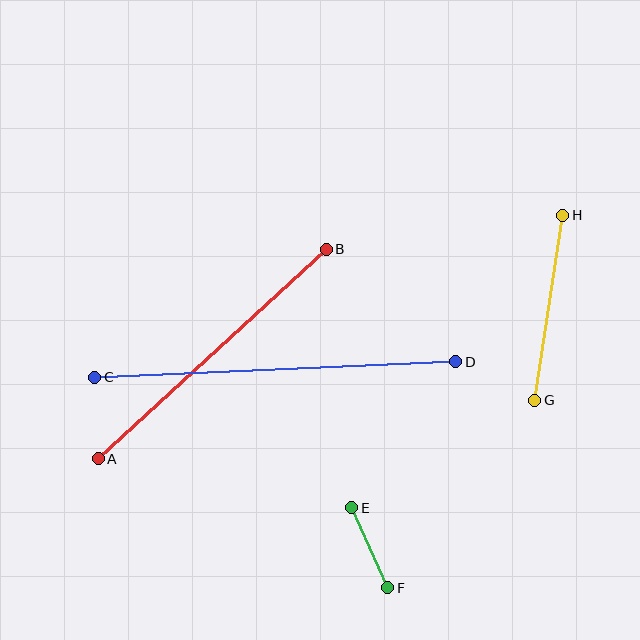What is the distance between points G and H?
The distance is approximately 187 pixels.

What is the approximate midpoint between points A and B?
The midpoint is at approximately (212, 354) pixels.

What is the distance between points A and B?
The distance is approximately 310 pixels.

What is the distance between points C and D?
The distance is approximately 361 pixels.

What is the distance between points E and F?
The distance is approximately 88 pixels.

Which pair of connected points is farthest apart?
Points C and D are farthest apart.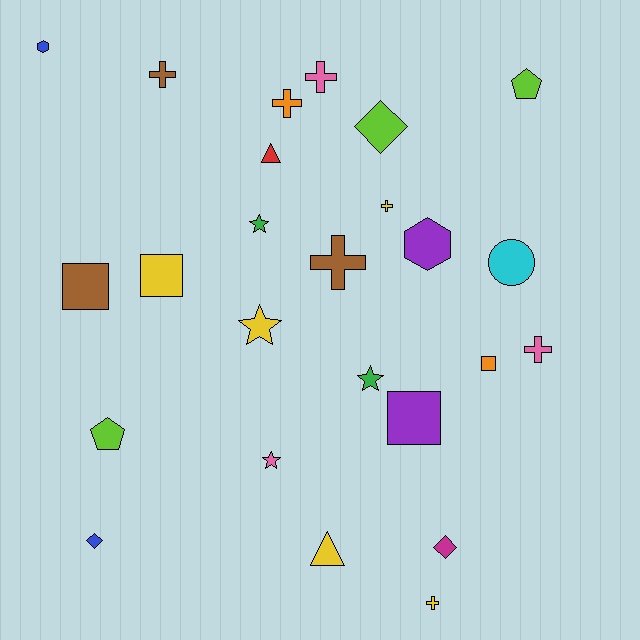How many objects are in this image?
There are 25 objects.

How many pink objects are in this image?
There are 3 pink objects.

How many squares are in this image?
There are 4 squares.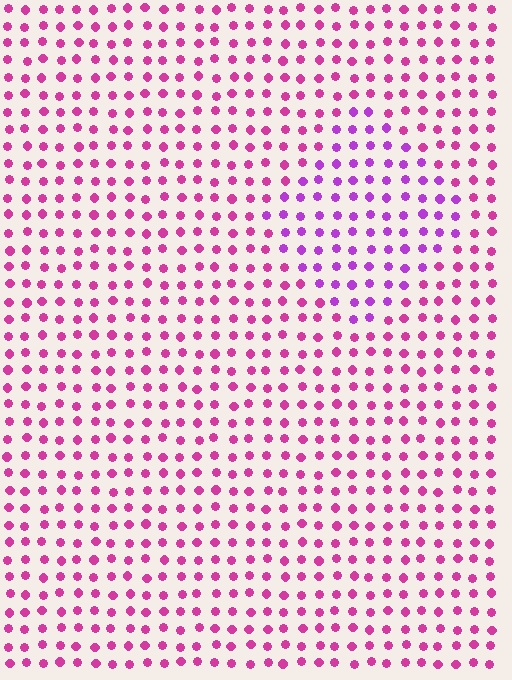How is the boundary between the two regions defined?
The boundary is defined purely by a slight shift in hue (about 32 degrees). Spacing, size, and orientation are identical on both sides.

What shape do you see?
I see a diamond.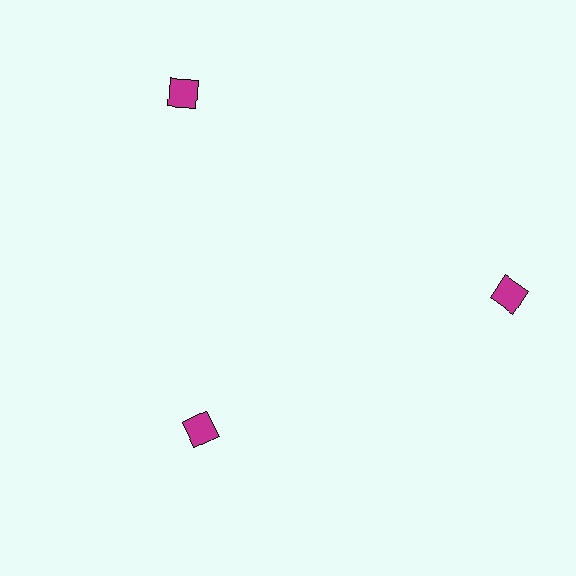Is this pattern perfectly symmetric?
No. The 3 magenta squares are arranged in a ring, but one element near the 7 o'clock position is pulled inward toward the center, breaking the 3-fold rotational symmetry.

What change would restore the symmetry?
The symmetry would be restored by moving it outward, back onto the ring so that all 3 squares sit at equal angles and equal distance from the center.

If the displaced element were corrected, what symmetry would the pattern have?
It would have 3-fold rotational symmetry — the pattern would map onto itself every 120 degrees.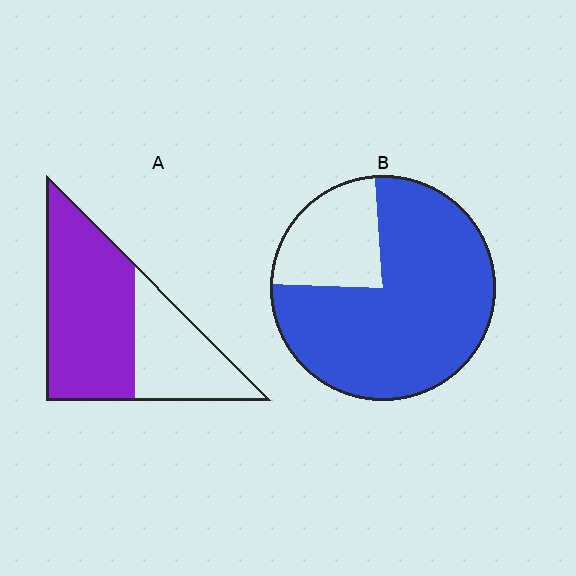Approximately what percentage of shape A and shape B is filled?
A is approximately 65% and B is approximately 75%.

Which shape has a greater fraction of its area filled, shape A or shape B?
Shape B.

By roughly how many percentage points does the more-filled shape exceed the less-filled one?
By roughly 15 percentage points (B over A).